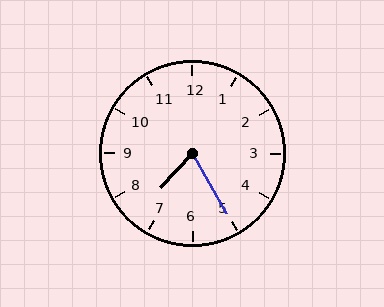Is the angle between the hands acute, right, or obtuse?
It is acute.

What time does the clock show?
7:25.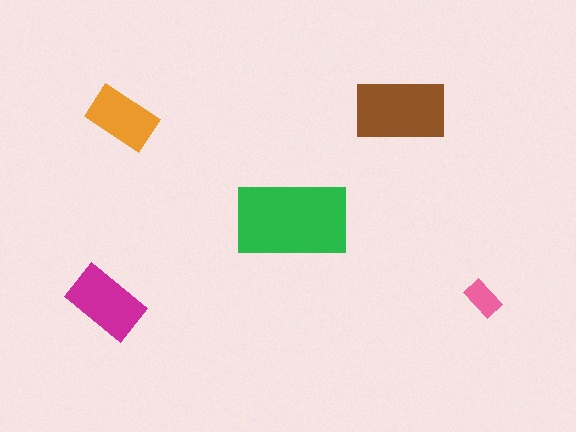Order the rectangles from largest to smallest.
the green one, the brown one, the magenta one, the orange one, the pink one.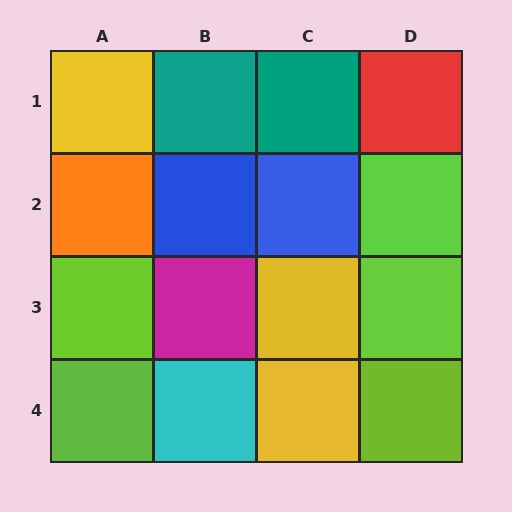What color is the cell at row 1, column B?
Teal.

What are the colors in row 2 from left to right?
Orange, blue, blue, lime.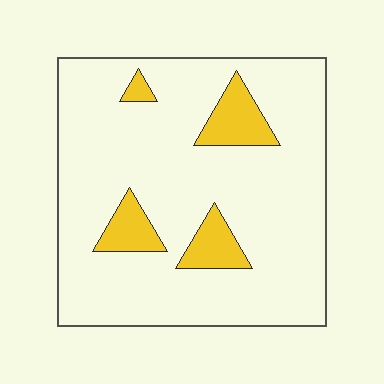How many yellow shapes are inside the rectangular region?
4.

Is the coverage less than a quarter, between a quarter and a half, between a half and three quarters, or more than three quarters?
Less than a quarter.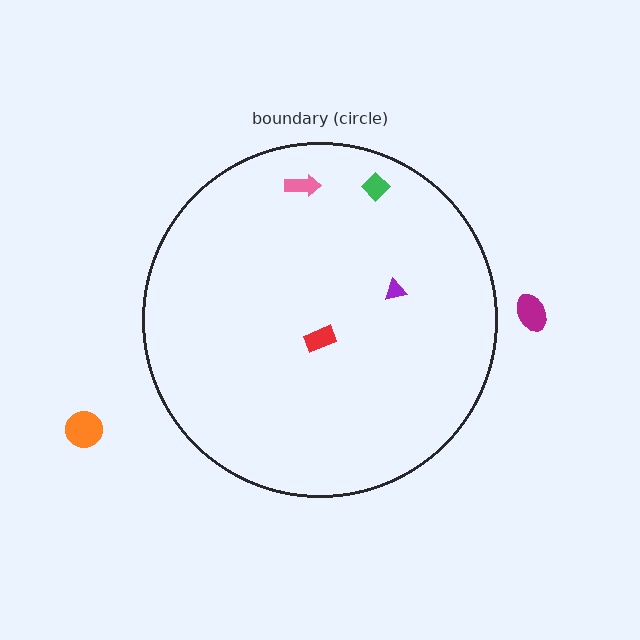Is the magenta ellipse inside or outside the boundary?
Outside.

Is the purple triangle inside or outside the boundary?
Inside.